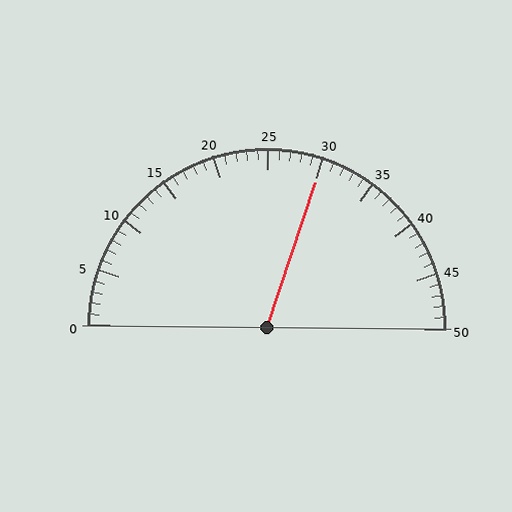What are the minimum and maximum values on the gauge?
The gauge ranges from 0 to 50.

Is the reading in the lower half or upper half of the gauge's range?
The reading is in the upper half of the range (0 to 50).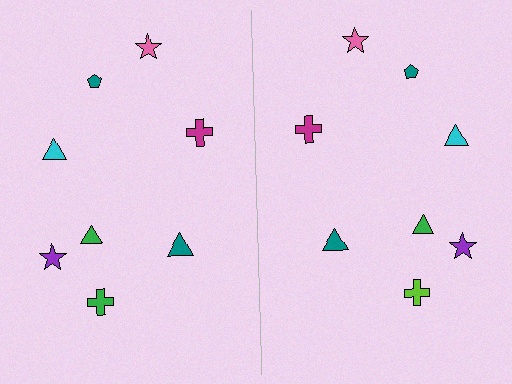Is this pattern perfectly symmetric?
No, the pattern is not perfectly symmetric. The lime cross on the right side breaks the symmetry — its mirror counterpart is green.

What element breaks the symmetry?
The lime cross on the right side breaks the symmetry — its mirror counterpart is green.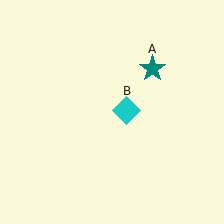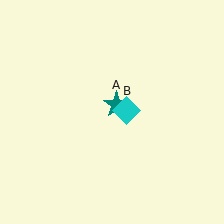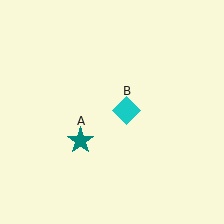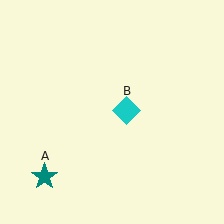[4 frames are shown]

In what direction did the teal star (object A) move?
The teal star (object A) moved down and to the left.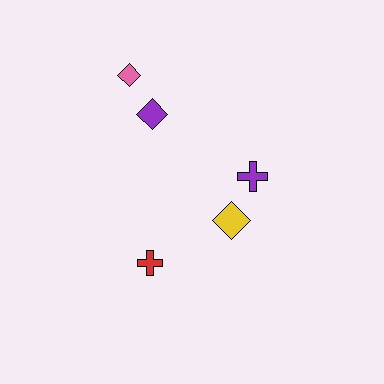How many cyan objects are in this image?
There are no cyan objects.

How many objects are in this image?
There are 5 objects.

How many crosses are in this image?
There are 2 crosses.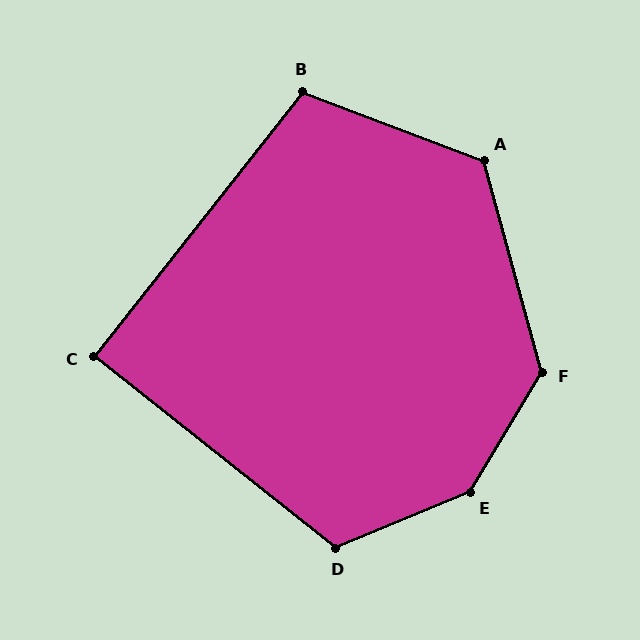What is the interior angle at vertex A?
Approximately 126 degrees (obtuse).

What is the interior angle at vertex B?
Approximately 108 degrees (obtuse).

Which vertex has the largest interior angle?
E, at approximately 144 degrees.